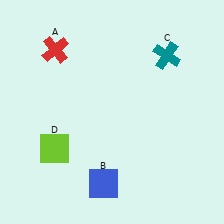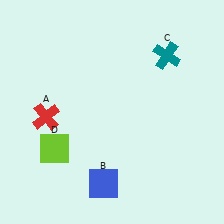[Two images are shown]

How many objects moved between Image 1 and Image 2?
1 object moved between the two images.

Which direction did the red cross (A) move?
The red cross (A) moved down.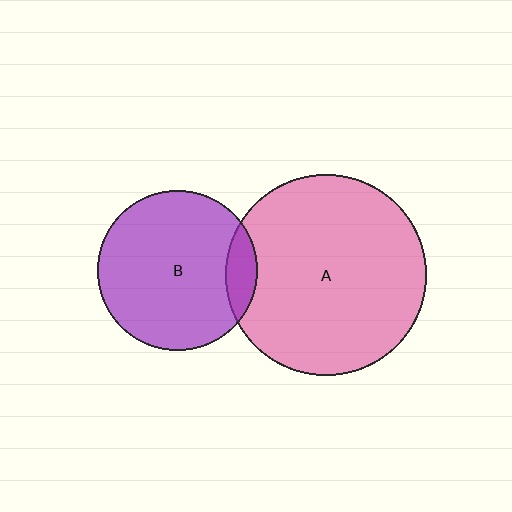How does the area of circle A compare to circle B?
Approximately 1.6 times.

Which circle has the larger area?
Circle A (pink).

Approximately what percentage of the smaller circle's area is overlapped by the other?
Approximately 10%.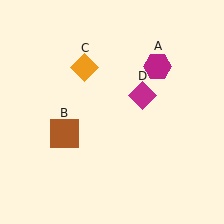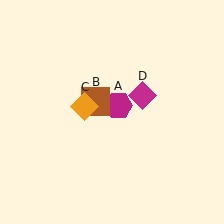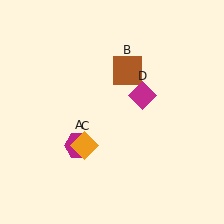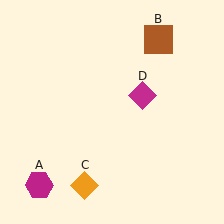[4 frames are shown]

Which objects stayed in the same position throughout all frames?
Magenta diamond (object D) remained stationary.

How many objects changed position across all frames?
3 objects changed position: magenta hexagon (object A), brown square (object B), orange diamond (object C).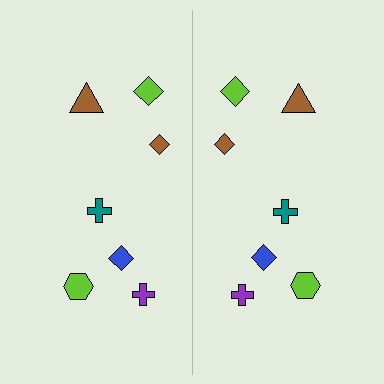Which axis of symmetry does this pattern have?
The pattern has a vertical axis of symmetry running through the center of the image.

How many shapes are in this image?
There are 14 shapes in this image.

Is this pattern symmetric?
Yes, this pattern has bilateral (reflection) symmetry.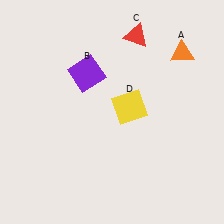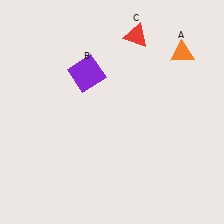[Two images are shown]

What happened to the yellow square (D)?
The yellow square (D) was removed in Image 2. It was in the top-right area of Image 1.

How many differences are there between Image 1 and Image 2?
There is 1 difference between the two images.